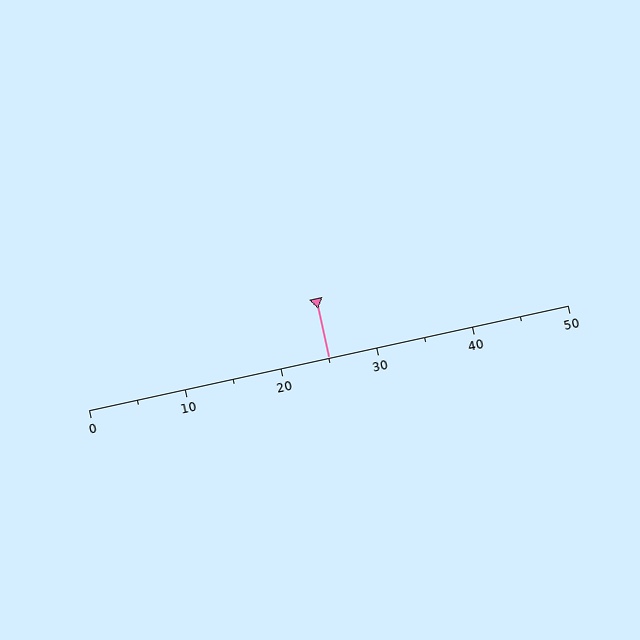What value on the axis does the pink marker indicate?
The marker indicates approximately 25.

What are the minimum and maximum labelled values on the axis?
The axis runs from 0 to 50.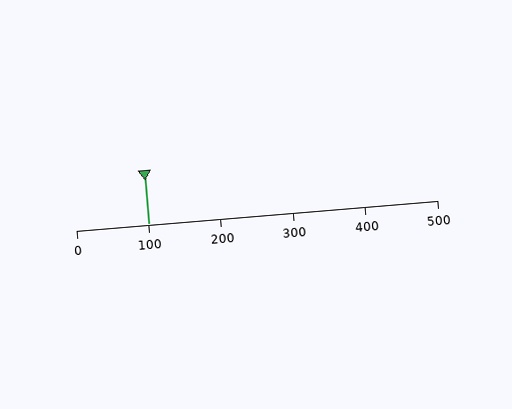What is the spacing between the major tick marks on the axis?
The major ticks are spaced 100 apart.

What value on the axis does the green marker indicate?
The marker indicates approximately 100.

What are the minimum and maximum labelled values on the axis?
The axis runs from 0 to 500.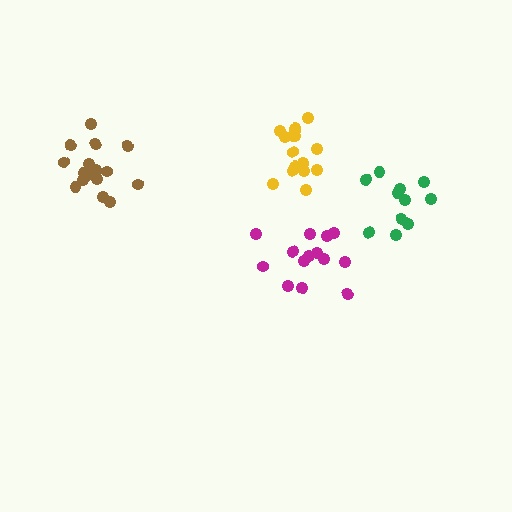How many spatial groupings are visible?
There are 4 spatial groupings.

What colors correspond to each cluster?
The clusters are colored: yellow, green, brown, magenta.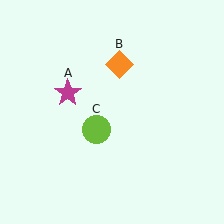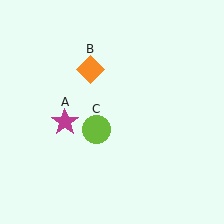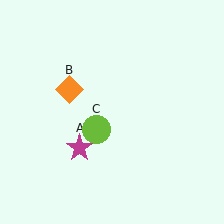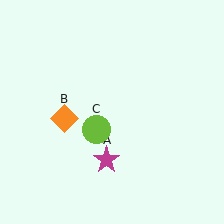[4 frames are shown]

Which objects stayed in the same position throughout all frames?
Lime circle (object C) remained stationary.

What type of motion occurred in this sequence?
The magenta star (object A), orange diamond (object B) rotated counterclockwise around the center of the scene.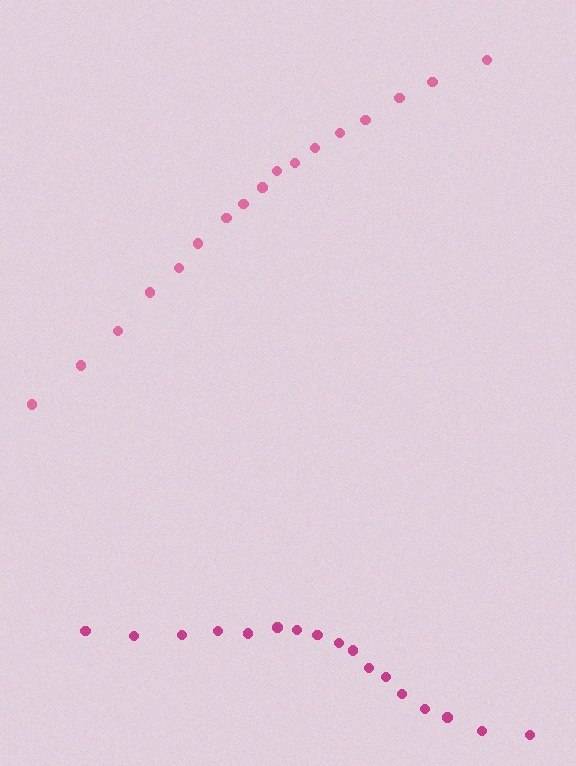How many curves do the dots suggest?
There are 2 distinct paths.